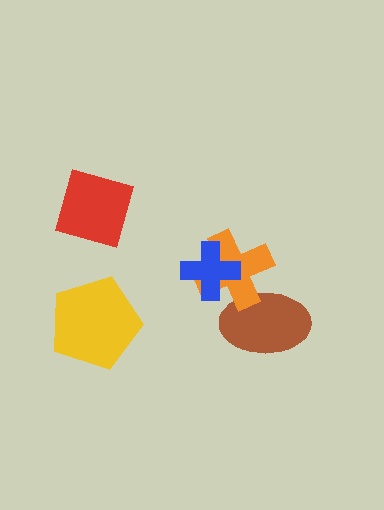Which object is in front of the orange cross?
The blue cross is in front of the orange cross.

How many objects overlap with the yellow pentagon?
0 objects overlap with the yellow pentagon.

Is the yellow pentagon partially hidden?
No, no other shape covers it.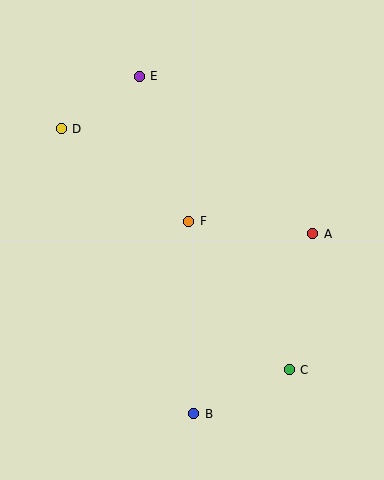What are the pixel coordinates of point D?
Point D is at (61, 129).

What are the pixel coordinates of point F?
Point F is at (189, 221).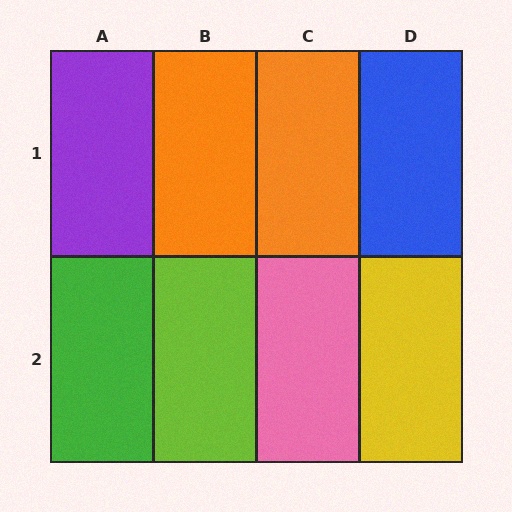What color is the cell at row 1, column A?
Purple.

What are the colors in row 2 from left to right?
Green, lime, pink, yellow.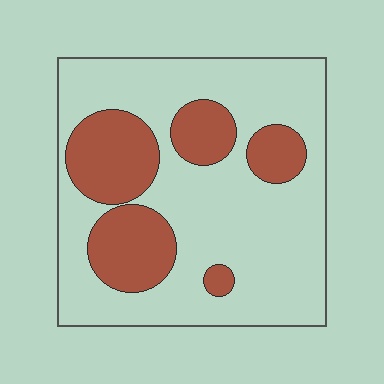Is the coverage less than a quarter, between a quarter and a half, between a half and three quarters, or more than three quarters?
Between a quarter and a half.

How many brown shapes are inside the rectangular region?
5.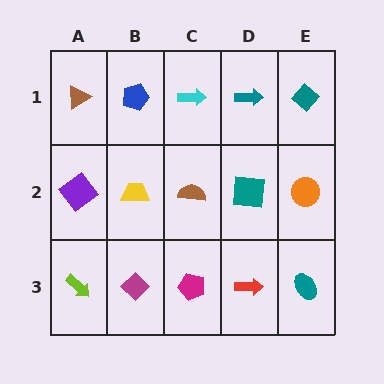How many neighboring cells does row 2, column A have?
3.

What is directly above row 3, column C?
A brown semicircle.